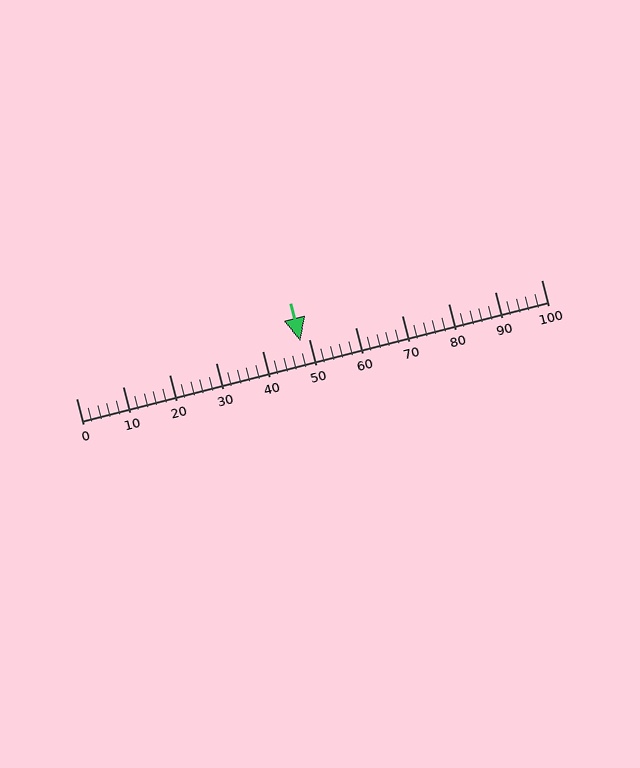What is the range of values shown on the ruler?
The ruler shows values from 0 to 100.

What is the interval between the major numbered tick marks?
The major tick marks are spaced 10 units apart.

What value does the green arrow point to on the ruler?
The green arrow points to approximately 48.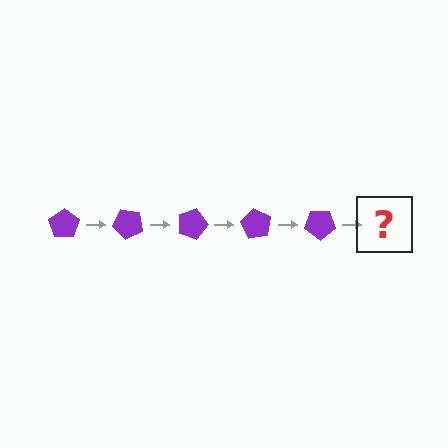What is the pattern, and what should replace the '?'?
The pattern is that the pentagon rotates 45 degrees each step. The '?' should be a purple pentagon rotated 225 degrees.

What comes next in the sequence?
The next element should be a purple pentagon rotated 225 degrees.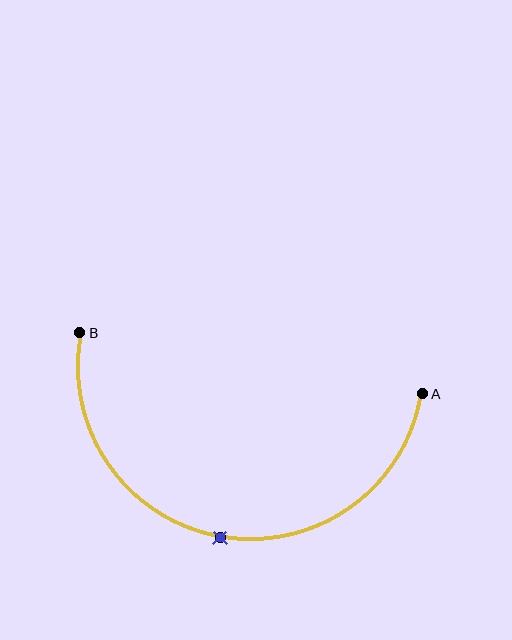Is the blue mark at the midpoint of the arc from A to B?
Yes. The blue mark lies on the arc at equal arc-length from both A and B — it is the arc midpoint.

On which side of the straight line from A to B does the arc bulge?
The arc bulges below the straight line connecting A and B.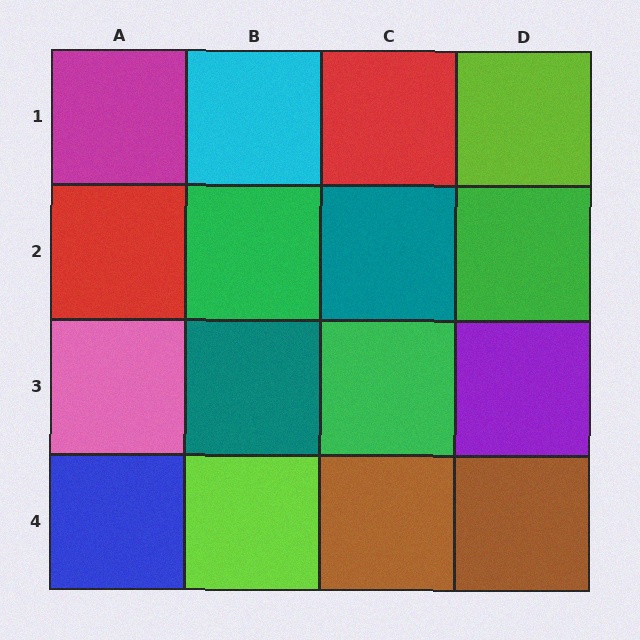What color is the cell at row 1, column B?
Cyan.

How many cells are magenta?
1 cell is magenta.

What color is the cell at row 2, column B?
Green.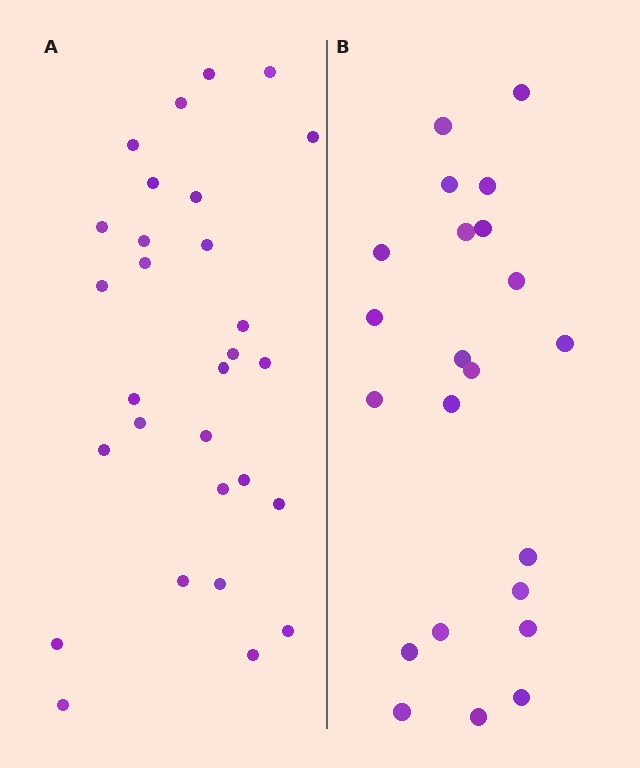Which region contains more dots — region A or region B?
Region A (the left region) has more dots.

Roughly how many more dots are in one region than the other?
Region A has roughly 8 or so more dots than region B.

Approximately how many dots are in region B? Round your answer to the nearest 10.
About 20 dots. (The exact count is 22, which rounds to 20.)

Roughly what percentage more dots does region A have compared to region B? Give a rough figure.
About 30% more.